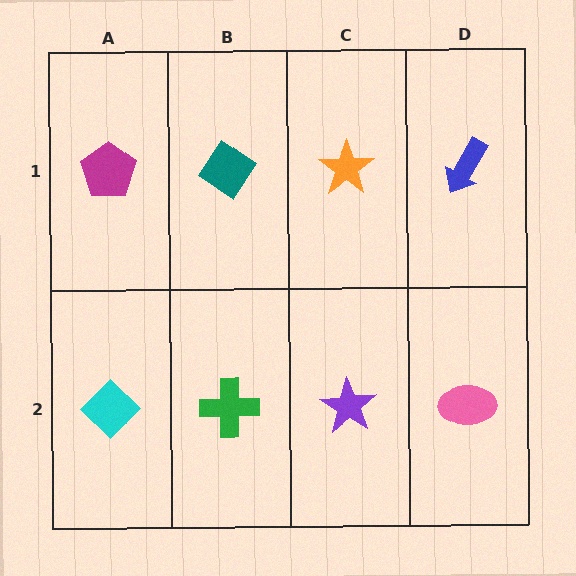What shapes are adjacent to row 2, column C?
An orange star (row 1, column C), a green cross (row 2, column B), a pink ellipse (row 2, column D).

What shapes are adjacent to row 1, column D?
A pink ellipse (row 2, column D), an orange star (row 1, column C).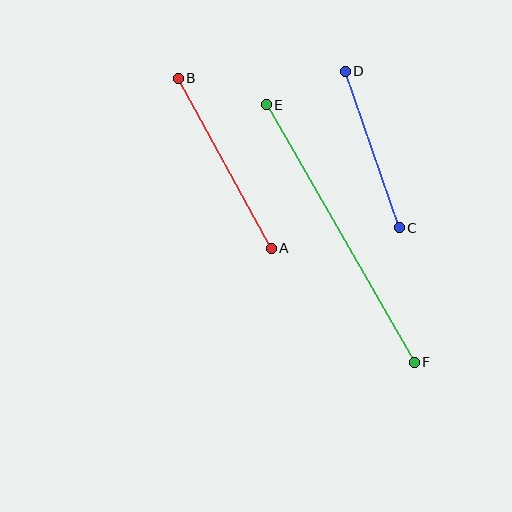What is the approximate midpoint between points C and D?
The midpoint is at approximately (372, 149) pixels.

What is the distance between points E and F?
The distance is approximately 297 pixels.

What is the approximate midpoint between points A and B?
The midpoint is at approximately (225, 163) pixels.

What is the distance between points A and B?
The distance is approximately 194 pixels.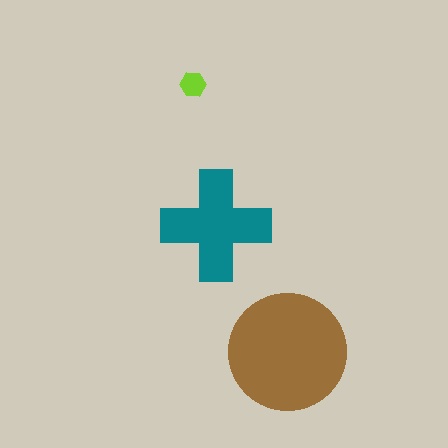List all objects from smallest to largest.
The lime hexagon, the teal cross, the brown circle.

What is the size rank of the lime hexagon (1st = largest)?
3rd.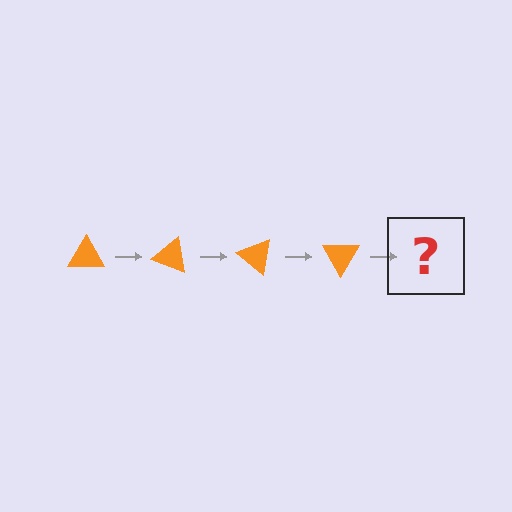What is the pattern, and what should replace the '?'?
The pattern is that the triangle rotates 20 degrees each step. The '?' should be an orange triangle rotated 80 degrees.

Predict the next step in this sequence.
The next step is an orange triangle rotated 80 degrees.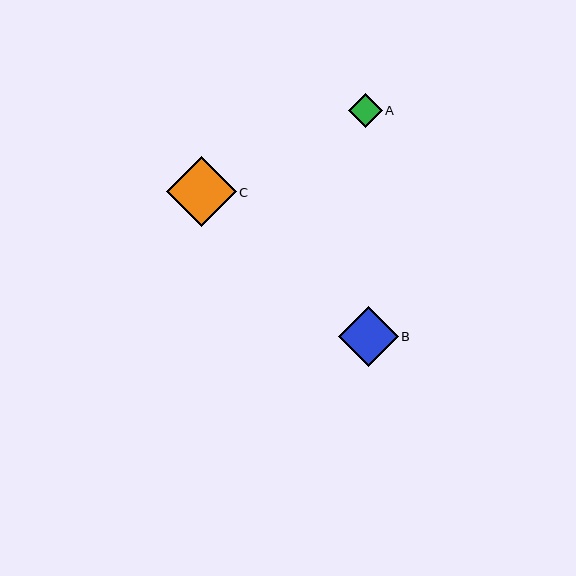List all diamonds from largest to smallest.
From largest to smallest: C, B, A.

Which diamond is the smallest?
Diamond A is the smallest with a size of approximately 34 pixels.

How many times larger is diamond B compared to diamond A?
Diamond B is approximately 1.8 times the size of diamond A.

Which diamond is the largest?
Diamond C is the largest with a size of approximately 70 pixels.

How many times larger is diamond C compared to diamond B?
Diamond C is approximately 1.2 times the size of diamond B.